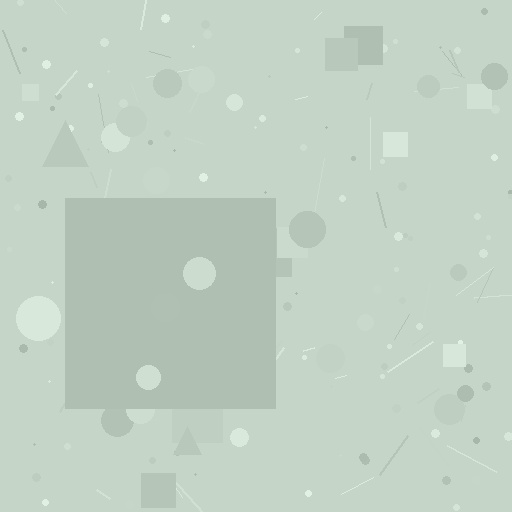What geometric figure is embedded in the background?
A square is embedded in the background.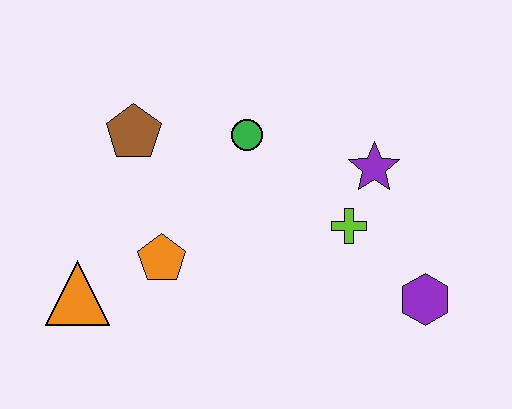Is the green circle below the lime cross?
No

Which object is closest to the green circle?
The brown pentagon is closest to the green circle.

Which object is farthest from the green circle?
The purple hexagon is farthest from the green circle.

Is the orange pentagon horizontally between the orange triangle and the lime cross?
Yes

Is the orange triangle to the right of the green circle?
No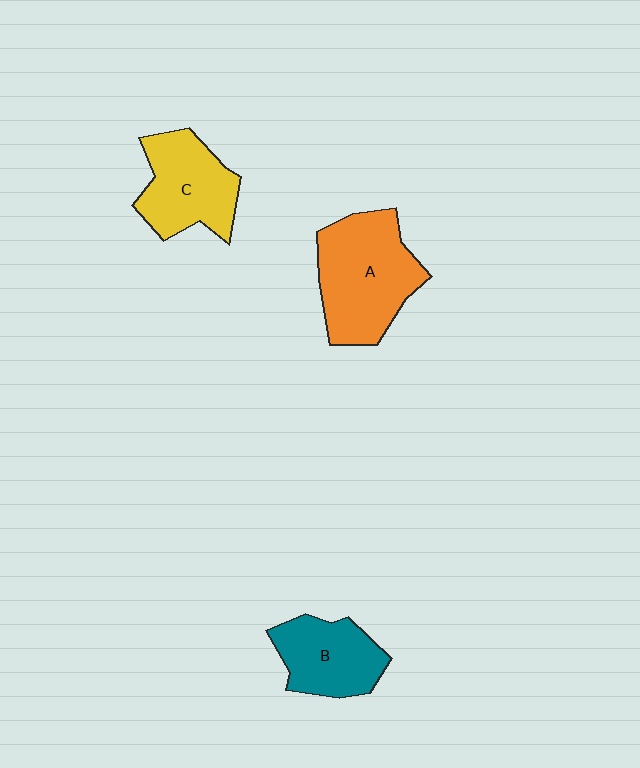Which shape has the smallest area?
Shape B (teal).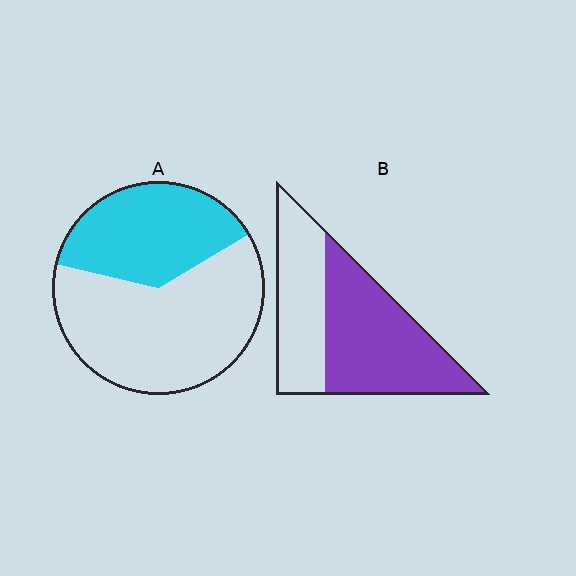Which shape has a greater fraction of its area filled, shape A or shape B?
Shape B.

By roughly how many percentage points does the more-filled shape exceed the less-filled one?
By roughly 20 percentage points (B over A).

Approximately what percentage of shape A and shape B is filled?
A is approximately 40% and B is approximately 60%.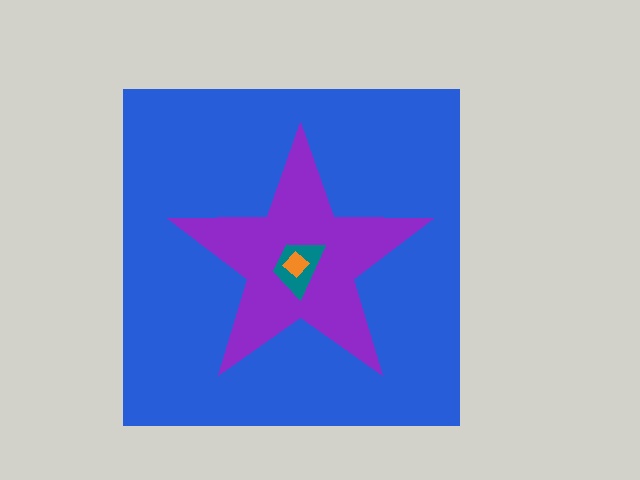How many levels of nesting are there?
4.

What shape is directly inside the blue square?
The purple star.